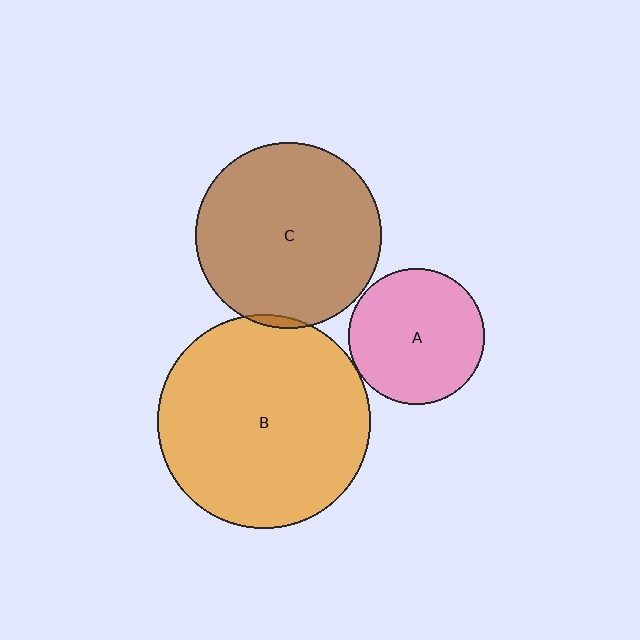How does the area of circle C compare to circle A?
Approximately 1.9 times.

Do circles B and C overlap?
Yes.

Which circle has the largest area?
Circle B (orange).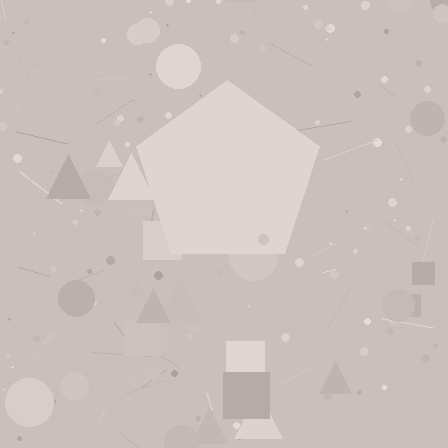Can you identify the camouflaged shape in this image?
The camouflaged shape is a pentagon.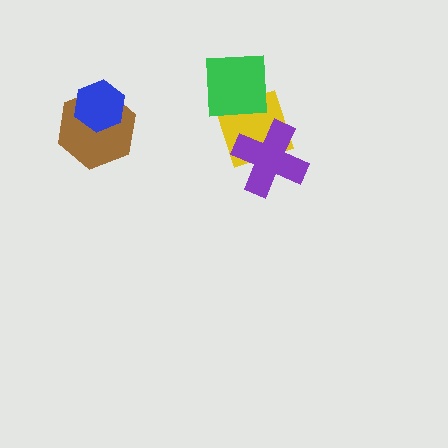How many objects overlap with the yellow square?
2 objects overlap with the yellow square.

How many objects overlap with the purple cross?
1 object overlaps with the purple cross.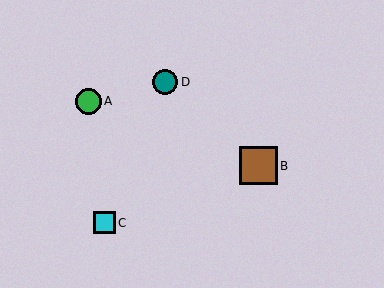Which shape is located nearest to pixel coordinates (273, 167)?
The brown square (labeled B) at (259, 166) is nearest to that location.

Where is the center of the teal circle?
The center of the teal circle is at (165, 82).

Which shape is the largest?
The brown square (labeled B) is the largest.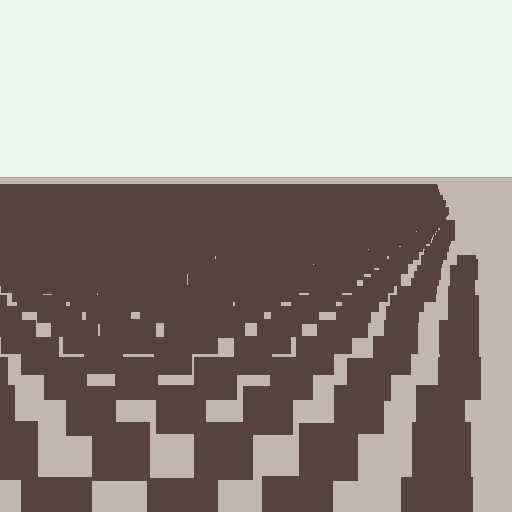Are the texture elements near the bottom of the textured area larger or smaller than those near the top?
Larger. Near the bottom, elements are closer to the viewer and appear at a bigger on-screen size.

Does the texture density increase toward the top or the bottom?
Density increases toward the top.